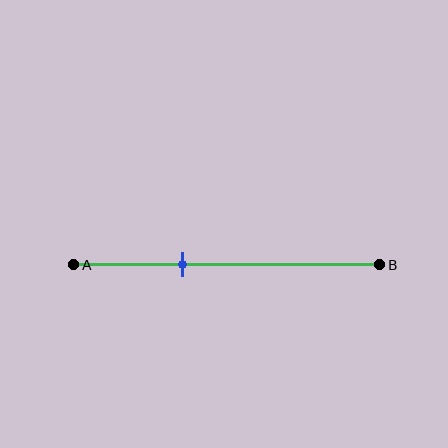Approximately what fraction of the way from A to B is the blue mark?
The blue mark is approximately 35% of the way from A to B.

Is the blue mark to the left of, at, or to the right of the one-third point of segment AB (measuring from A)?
The blue mark is approximately at the one-third point of segment AB.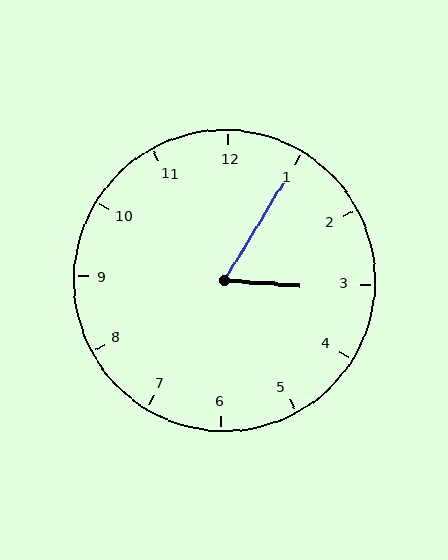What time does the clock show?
3:05.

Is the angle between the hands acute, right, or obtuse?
It is acute.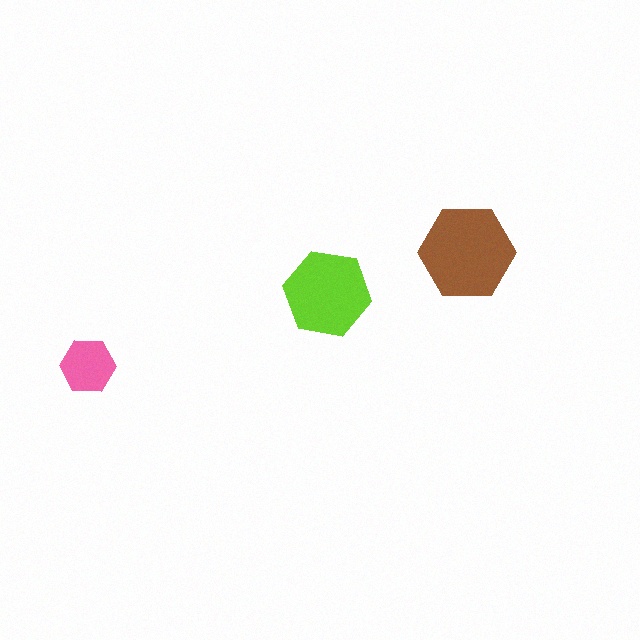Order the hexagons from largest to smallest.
the brown one, the lime one, the pink one.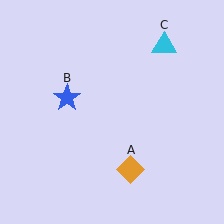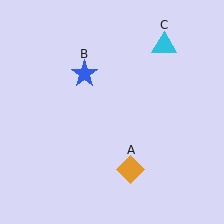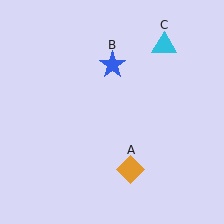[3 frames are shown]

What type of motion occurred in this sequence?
The blue star (object B) rotated clockwise around the center of the scene.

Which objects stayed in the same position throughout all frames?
Orange diamond (object A) and cyan triangle (object C) remained stationary.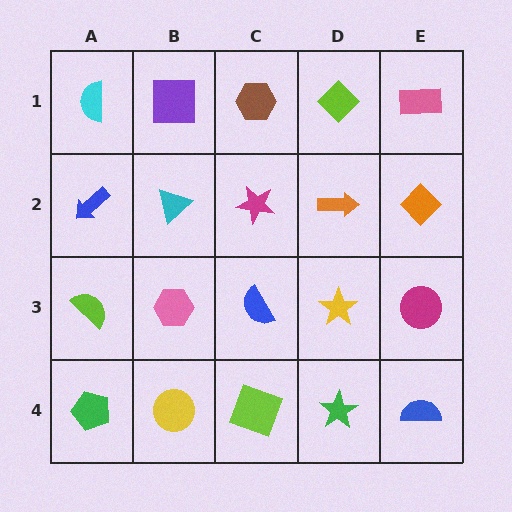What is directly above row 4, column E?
A magenta circle.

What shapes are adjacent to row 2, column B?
A purple square (row 1, column B), a pink hexagon (row 3, column B), a blue arrow (row 2, column A), a magenta star (row 2, column C).